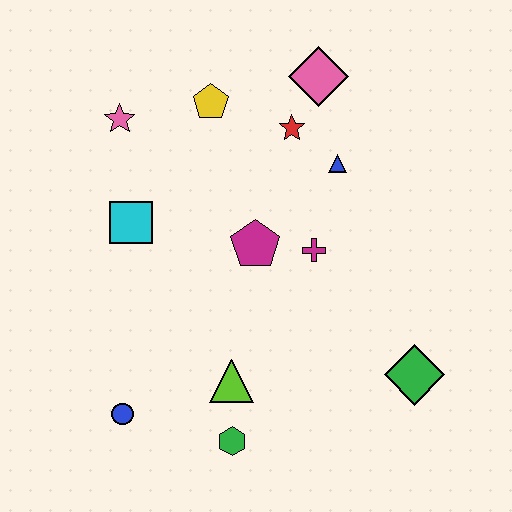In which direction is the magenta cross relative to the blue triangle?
The magenta cross is below the blue triangle.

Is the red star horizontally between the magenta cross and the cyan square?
Yes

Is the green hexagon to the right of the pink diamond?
No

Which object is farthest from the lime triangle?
The pink diamond is farthest from the lime triangle.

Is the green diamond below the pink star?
Yes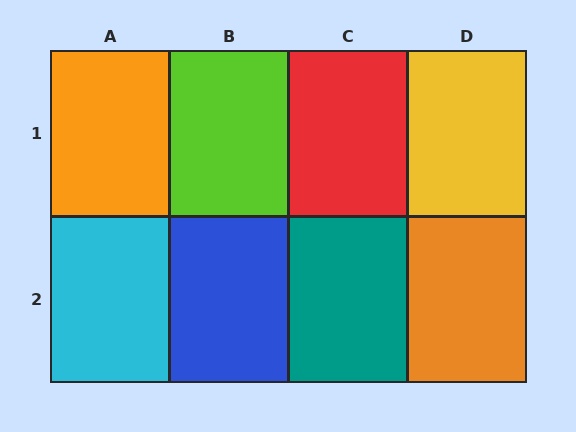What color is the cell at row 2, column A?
Cyan.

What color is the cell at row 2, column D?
Orange.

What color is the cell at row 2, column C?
Teal.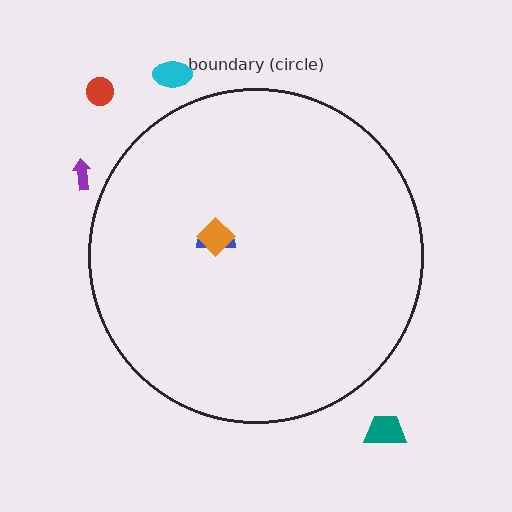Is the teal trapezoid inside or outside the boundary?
Outside.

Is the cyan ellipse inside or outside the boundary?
Outside.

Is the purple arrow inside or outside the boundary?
Outside.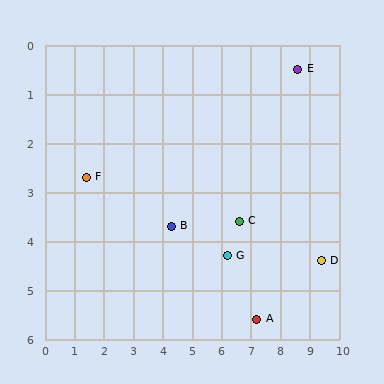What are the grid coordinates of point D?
Point D is at approximately (9.4, 4.4).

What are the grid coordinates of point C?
Point C is at approximately (6.6, 3.6).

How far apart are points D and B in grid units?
Points D and B are about 5.1 grid units apart.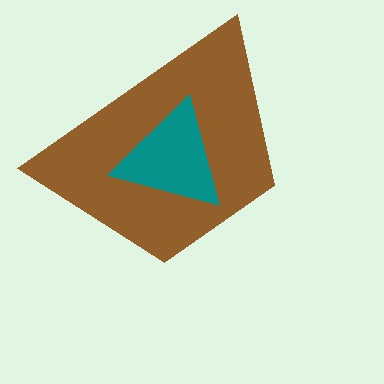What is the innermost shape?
The teal triangle.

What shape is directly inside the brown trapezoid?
The teal triangle.